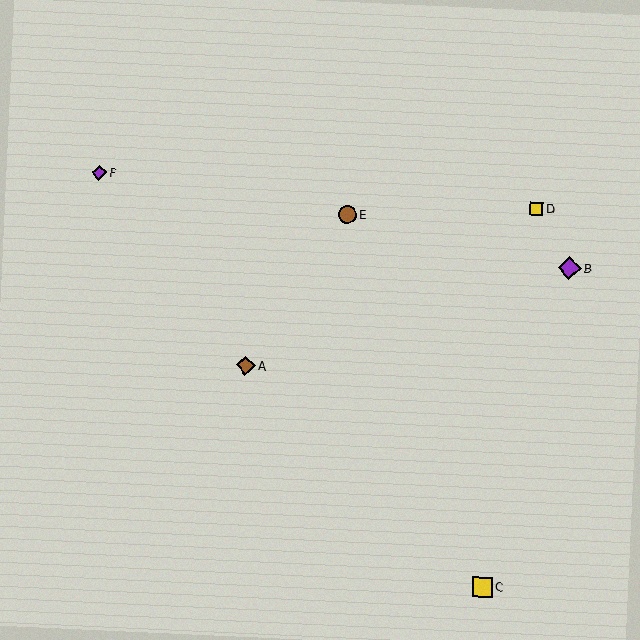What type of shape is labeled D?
Shape D is a yellow square.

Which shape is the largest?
The purple diamond (labeled B) is the largest.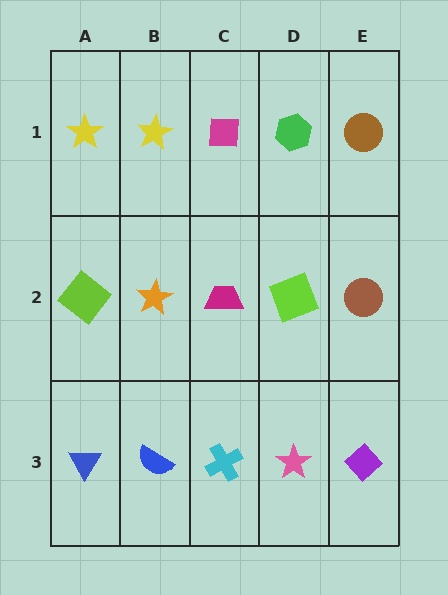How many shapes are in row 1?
5 shapes.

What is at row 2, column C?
A magenta trapezoid.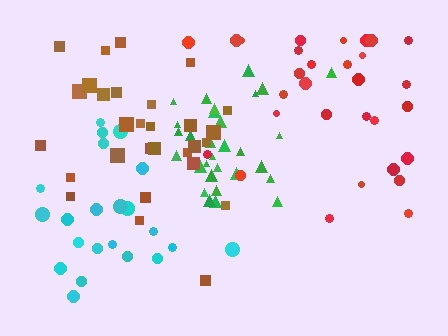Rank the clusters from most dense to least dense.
green, red, cyan, brown.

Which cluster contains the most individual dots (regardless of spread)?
Red (32).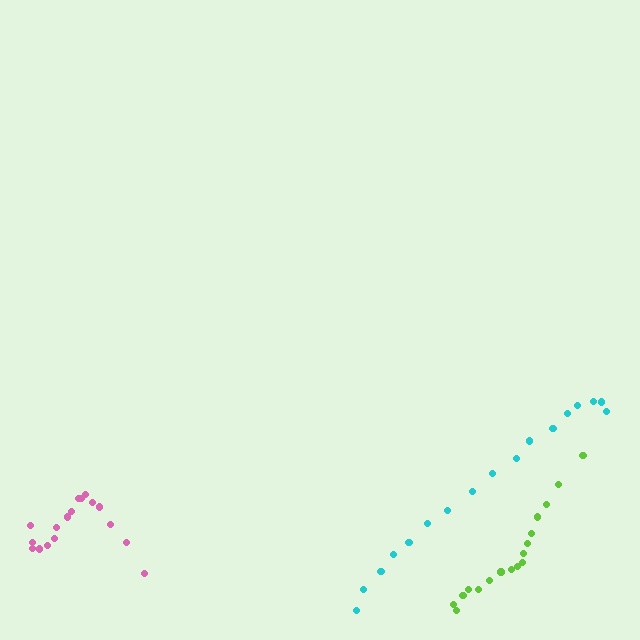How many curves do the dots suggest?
There are 3 distinct paths.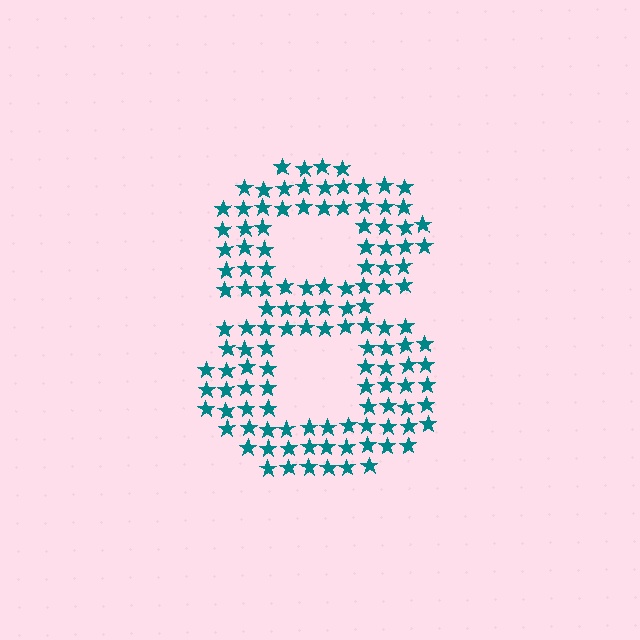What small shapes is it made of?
It is made of small stars.